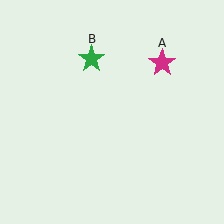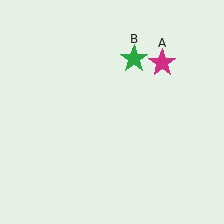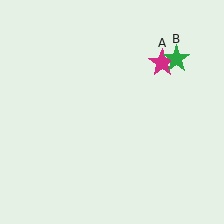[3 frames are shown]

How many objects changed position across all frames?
1 object changed position: green star (object B).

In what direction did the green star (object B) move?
The green star (object B) moved right.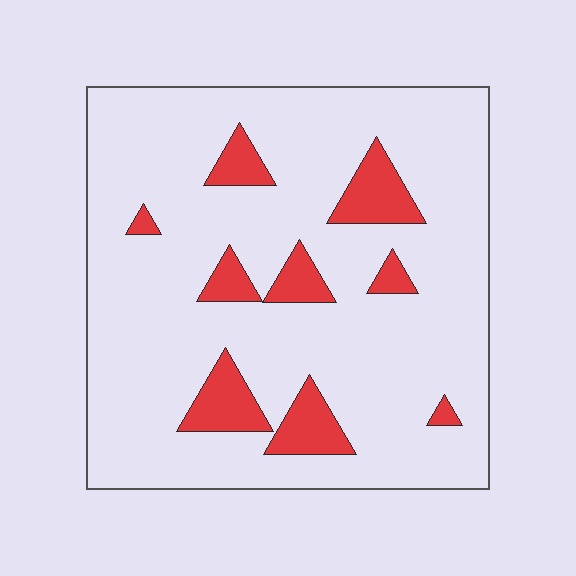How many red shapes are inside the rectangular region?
9.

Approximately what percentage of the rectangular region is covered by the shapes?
Approximately 15%.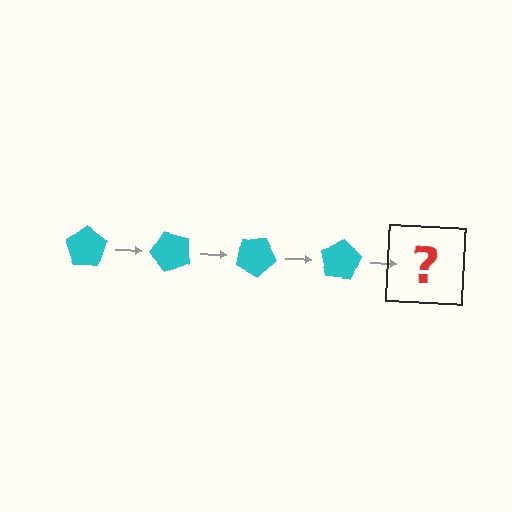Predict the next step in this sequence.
The next step is a cyan pentagon rotated 200 degrees.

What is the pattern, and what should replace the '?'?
The pattern is that the pentagon rotates 50 degrees each step. The '?' should be a cyan pentagon rotated 200 degrees.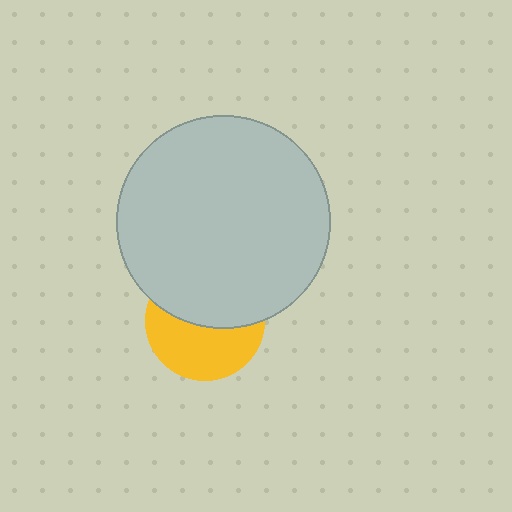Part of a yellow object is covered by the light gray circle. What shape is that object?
It is a circle.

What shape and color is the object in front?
The object in front is a light gray circle.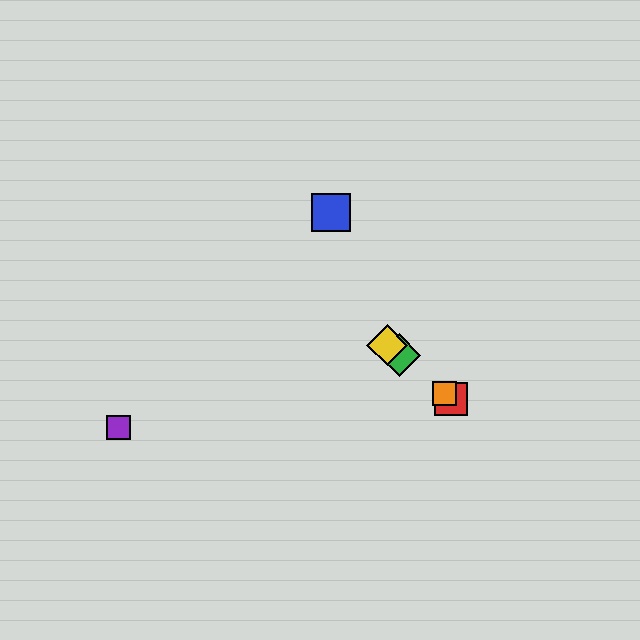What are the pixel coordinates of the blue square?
The blue square is at (331, 212).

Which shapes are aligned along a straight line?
The red square, the green diamond, the yellow diamond, the orange square are aligned along a straight line.